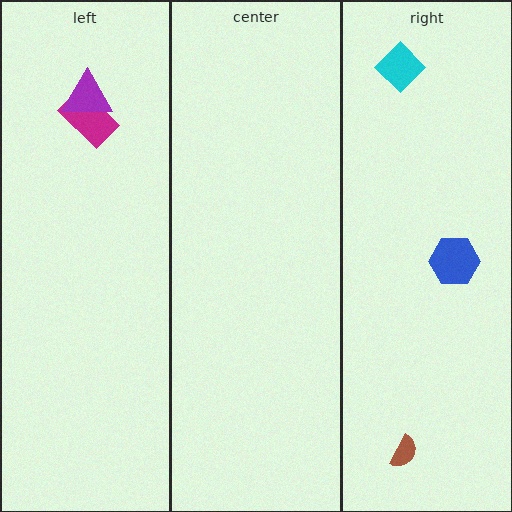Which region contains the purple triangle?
The left region.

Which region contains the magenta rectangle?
The left region.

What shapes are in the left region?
The magenta rectangle, the purple triangle.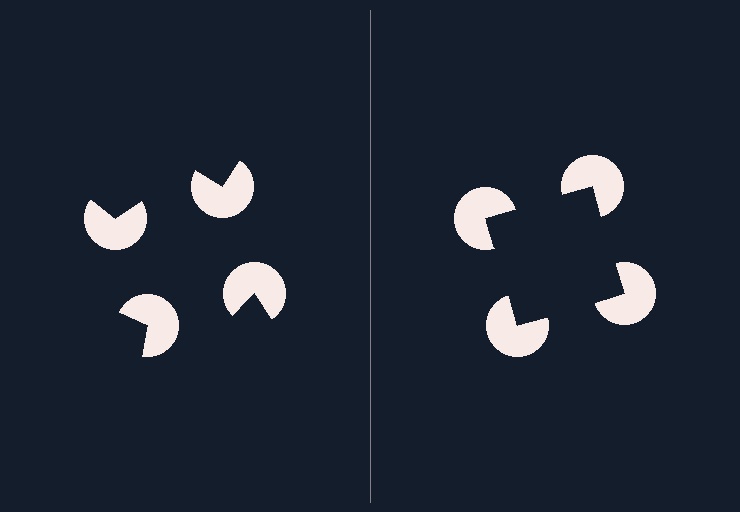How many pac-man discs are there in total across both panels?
8 — 4 on each side.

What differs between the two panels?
The pac-man discs are positioned identically on both sides; only the wedge orientations differ. On the right they align to a square; on the left they are misaligned.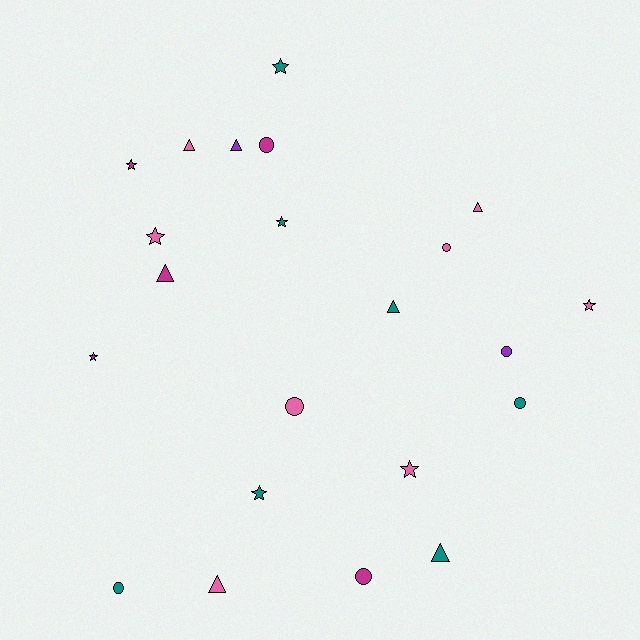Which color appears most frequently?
Pink, with 8 objects.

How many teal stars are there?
There are 3 teal stars.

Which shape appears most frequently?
Star, with 8 objects.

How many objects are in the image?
There are 22 objects.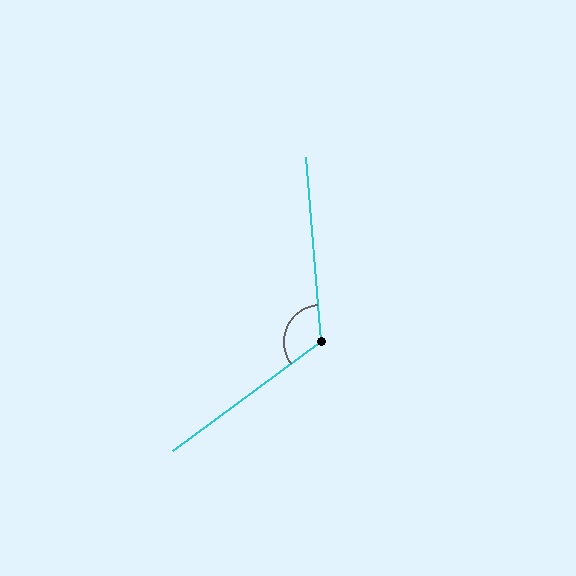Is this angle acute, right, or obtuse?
It is obtuse.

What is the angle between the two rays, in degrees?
Approximately 122 degrees.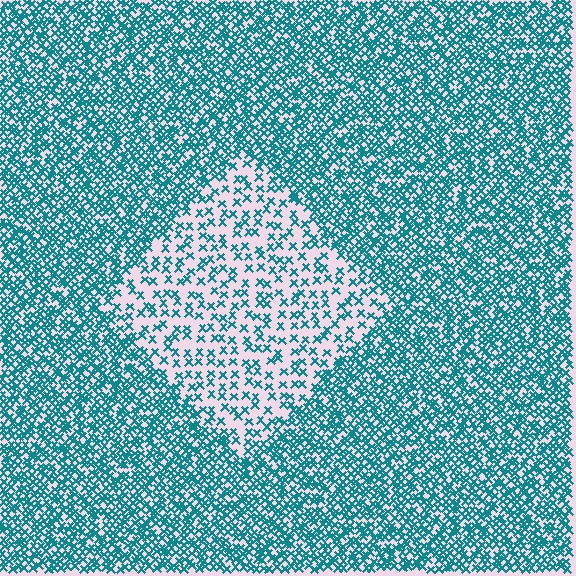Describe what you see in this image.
The image contains small teal elements arranged at two different densities. A diamond-shaped region is visible where the elements are less densely packed than the surrounding area.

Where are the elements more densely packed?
The elements are more densely packed outside the diamond boundary.